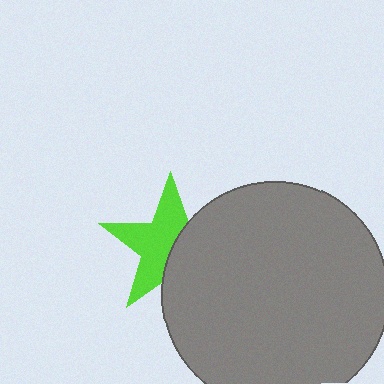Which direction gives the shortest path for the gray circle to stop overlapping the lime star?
Moving right gives the shortest separation.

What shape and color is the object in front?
The object in front is a gray circle.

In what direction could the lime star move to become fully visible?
The lime star could move left. That would shift it out from behind the gray circle entirely.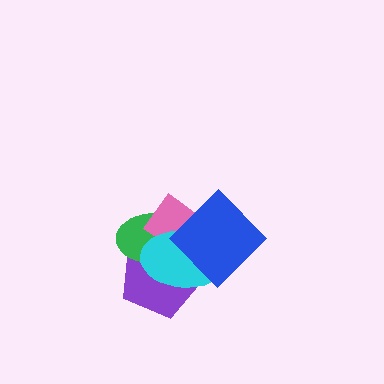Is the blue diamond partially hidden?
No, no other shape covers it.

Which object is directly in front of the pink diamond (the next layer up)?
The cyan ellipse is directly in front of the pink diamond.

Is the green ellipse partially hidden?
Yes, it is partially covered by another shape.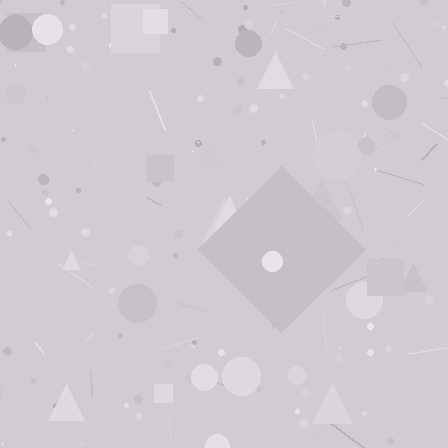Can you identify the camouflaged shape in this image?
The camouflaged shape is a diamond.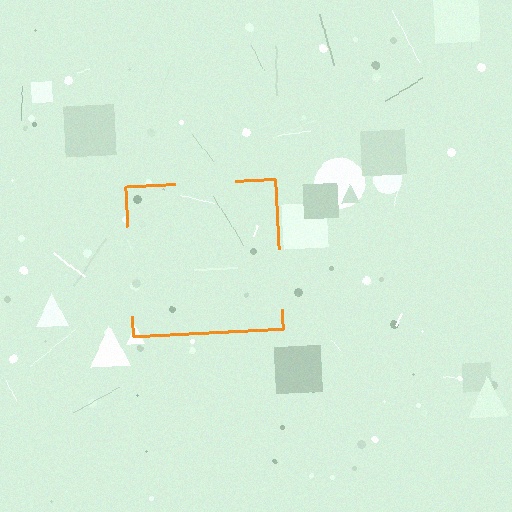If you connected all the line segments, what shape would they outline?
They would outline a square.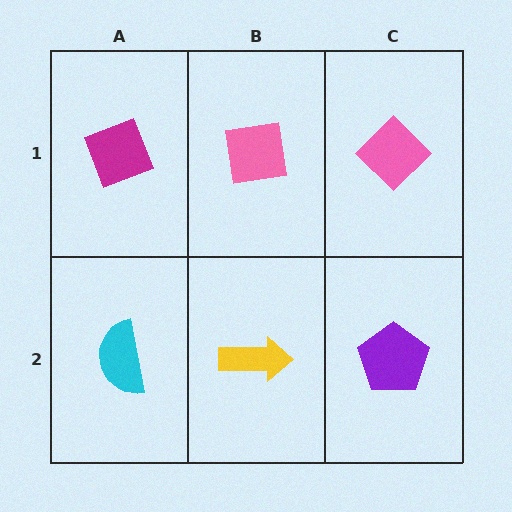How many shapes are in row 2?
3 shapes.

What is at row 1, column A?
A magenta diamond.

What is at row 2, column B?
A yellow arrow.